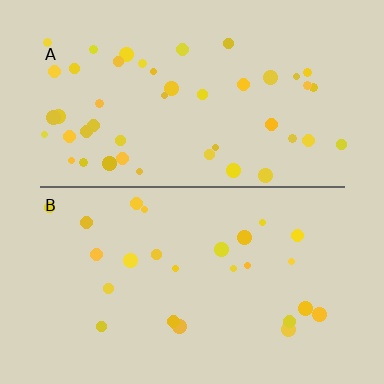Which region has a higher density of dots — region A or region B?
A (the top).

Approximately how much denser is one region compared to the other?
Approximately 1.9× — region A over region B.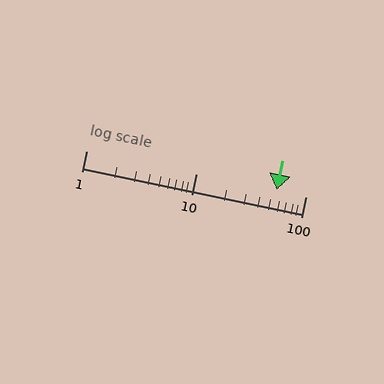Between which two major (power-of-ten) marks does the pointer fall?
The pointer is between 10 and 100.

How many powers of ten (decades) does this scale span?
The scale spans 2 decades, from 1 to 100.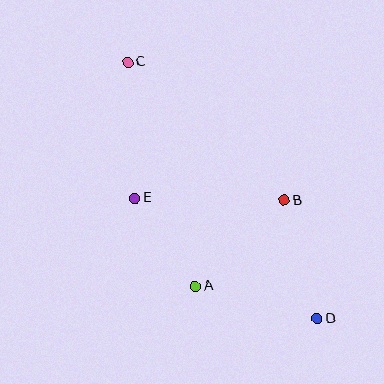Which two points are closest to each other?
Points A and E are closest to each other.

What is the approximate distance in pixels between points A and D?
The distance between A and D is approximately 127 pixels.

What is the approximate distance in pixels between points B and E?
The distance between B and E is approximately 150 pixels.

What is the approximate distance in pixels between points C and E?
The distance between C and E is approximately 136 pixels.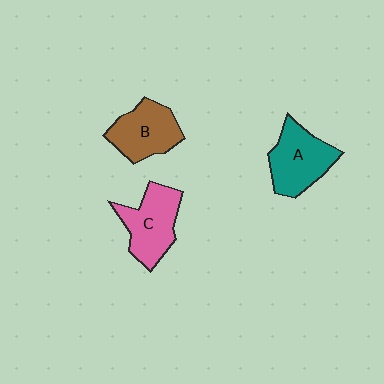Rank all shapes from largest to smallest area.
From largest to smallest: A (teal), C (pink), B (brown).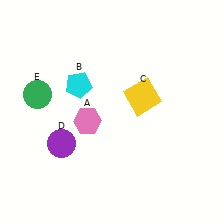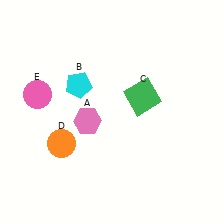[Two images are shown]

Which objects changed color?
C changed from yellow to green. D changed from purple to orange. E changed from green to pink.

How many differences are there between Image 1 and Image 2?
There are 3 differences between the two images.